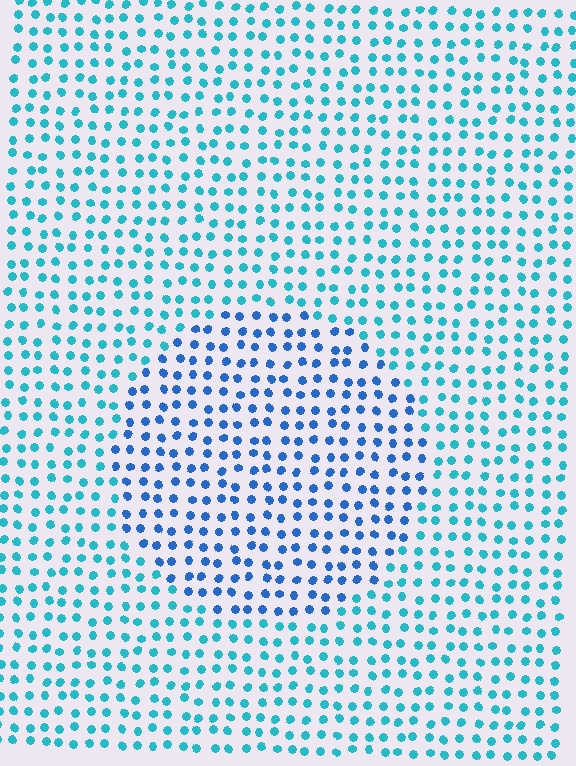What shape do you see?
I see a circle.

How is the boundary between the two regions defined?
The boundary is defined purely by a slight shift in hue (about 31 degrees). Spacing, size, and orientation are identical on both sides.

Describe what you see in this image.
The image is filled with small cyan elements in a uniform arrangement. A circle-shaped region is visible where the elements are tinted to a slightly different hue, forming a subtle color boundary.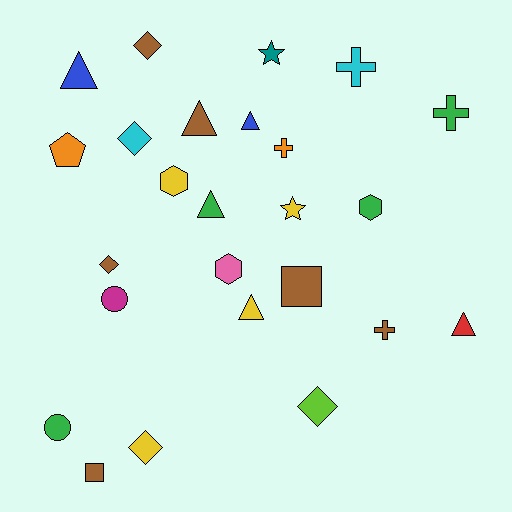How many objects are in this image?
There are 25 objects.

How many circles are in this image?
There are 2 circles.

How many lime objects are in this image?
There is 1 lime object.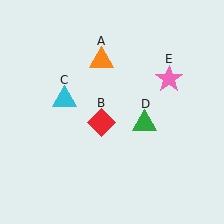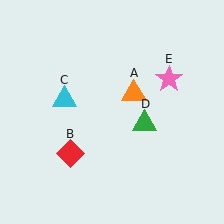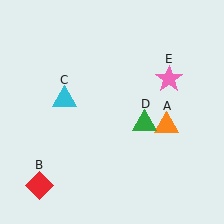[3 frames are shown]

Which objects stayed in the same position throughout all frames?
Cyan triangle (object C) and green triangle (object D) and pink star (object E) remained stationary.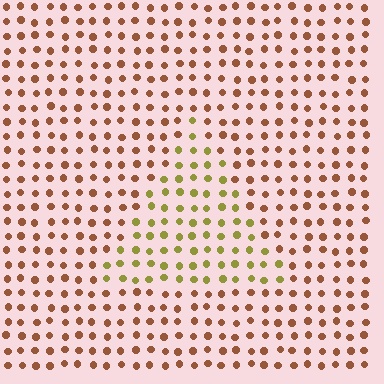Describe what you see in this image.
The image is filled with small brown elements in a uniform arrangement. A triangle-shaped region is visible where the elements are tinted to a slightly different hue, forming a subtle color boundary.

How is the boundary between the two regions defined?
The boundary is defined purely by a slight shift in hue (about 45 degrees). Spacing, size, and orientation are identical on both sides.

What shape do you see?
I see a triangle.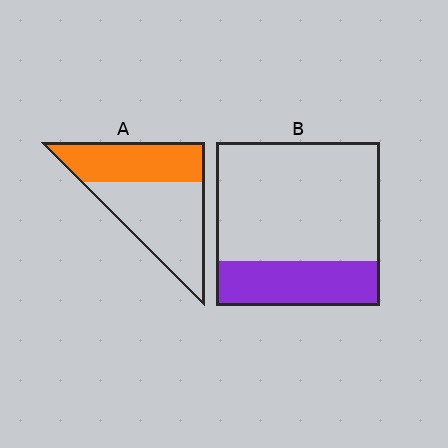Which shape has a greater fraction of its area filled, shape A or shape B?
Shape A.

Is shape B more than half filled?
No.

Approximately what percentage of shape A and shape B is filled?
A is approximately 45% and B is approximately 25%.